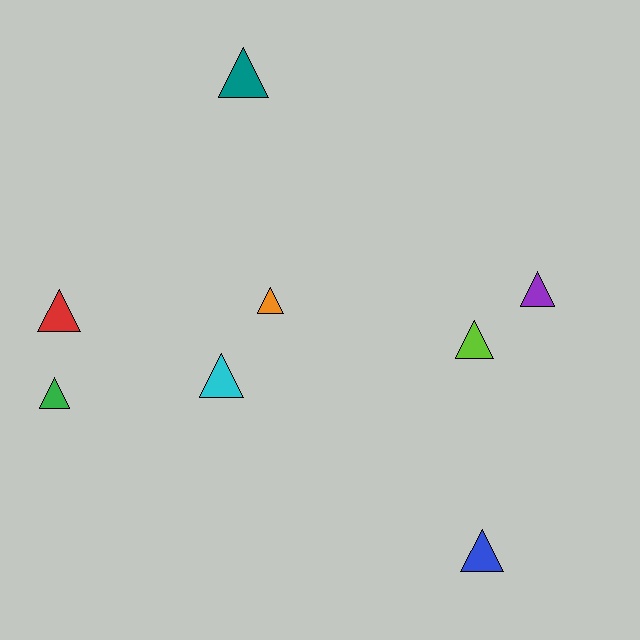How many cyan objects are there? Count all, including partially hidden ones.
There is 1 cyan object.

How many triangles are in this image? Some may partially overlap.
There are 8 triangles.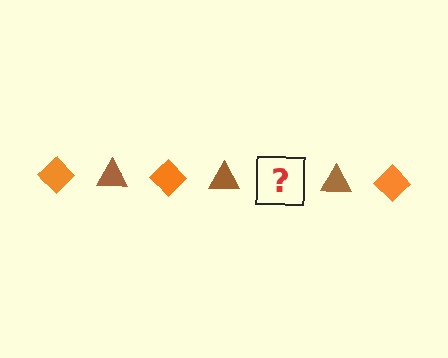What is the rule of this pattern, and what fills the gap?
The rule is that the pattern alternates between orange diamond and brown triangle. The gap should be filled with an orange diamond.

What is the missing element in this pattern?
The missing element is an orange diamond.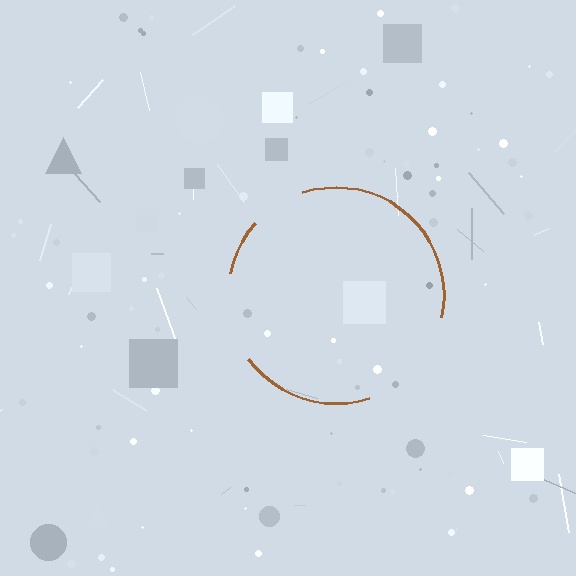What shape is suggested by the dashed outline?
The dashed outline suggests a circle.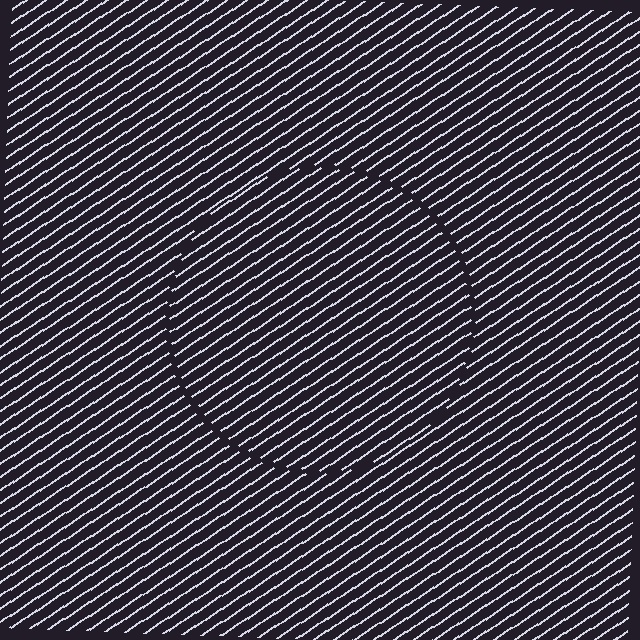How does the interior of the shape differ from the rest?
The interior of the shape contains the same grating, shifted by half a period — the contour is defined by the phase discontinuity where line-ends from the inner and outer gratings abut.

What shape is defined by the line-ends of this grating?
An illusory circle. The interior of the shape contains the same grating, shifted by half a period — the contour is defined by the phase discontinuity where line-ends from the inner and outer gratings abut.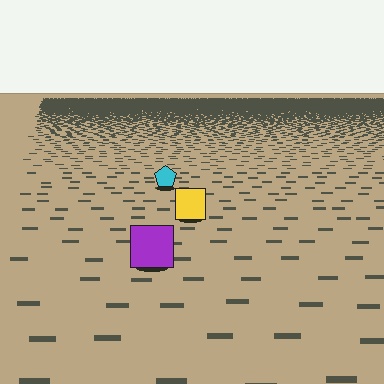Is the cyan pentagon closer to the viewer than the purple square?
No. The purple square is closer — you can tell from the texture gradient: the ground texture is coarser near it.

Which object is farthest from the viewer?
The cyan pentagon is farthest from the viewer. It appears smaller and the ground texture around it is denser.